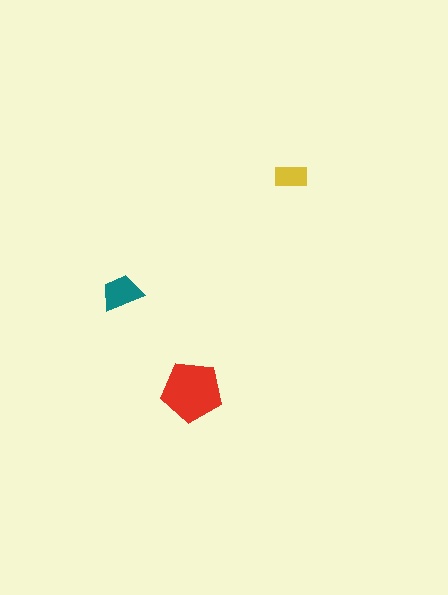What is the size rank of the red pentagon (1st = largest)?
1st.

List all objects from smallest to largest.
The yellow rectangle, the teal trapezoid, the red pentagon.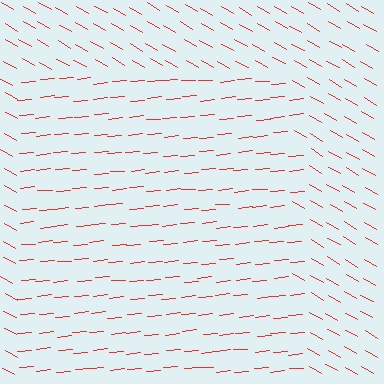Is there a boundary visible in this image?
Yes, there is a texture boundary formed by a change in line orientation.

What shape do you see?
I see a rectangle.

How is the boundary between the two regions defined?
The boundary is defined purely by a change in line orientation (approximately 35 degrees difference). All lines are the same color and thickness.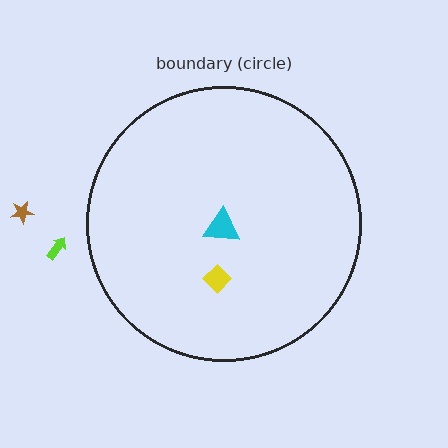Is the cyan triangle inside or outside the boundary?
Inside.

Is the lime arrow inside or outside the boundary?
Outside.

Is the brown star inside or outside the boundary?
Outside.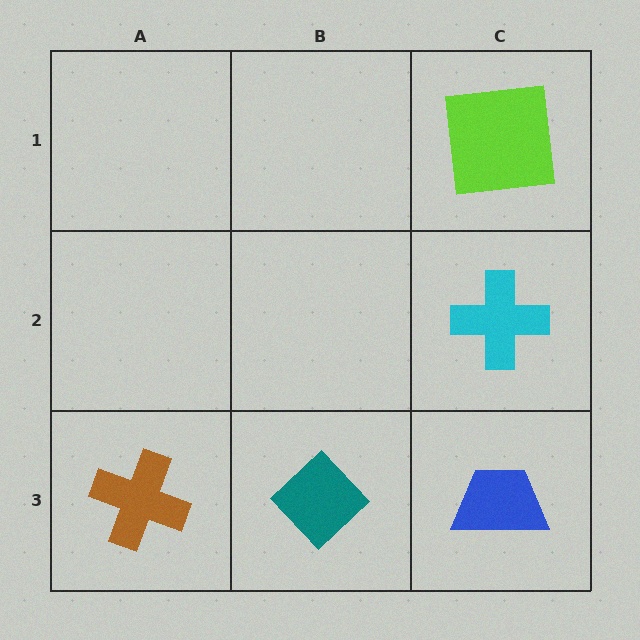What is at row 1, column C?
A lime square.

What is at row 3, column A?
A brown cross.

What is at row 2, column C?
A cyan cross.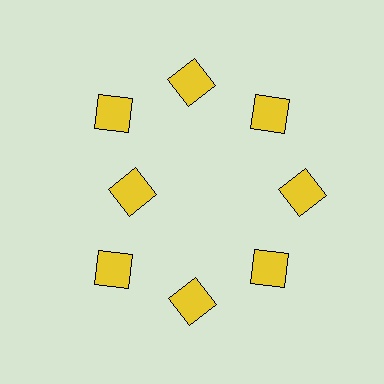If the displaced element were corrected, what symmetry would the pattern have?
It would have 8-fold rotational symmetry — the pattern would map onto itself every 45 degrees.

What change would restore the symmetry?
The symmetry would be restored by moving it outward, back onto the ring so that all 8 diamonds sit at equal angles and equal distance from the center.